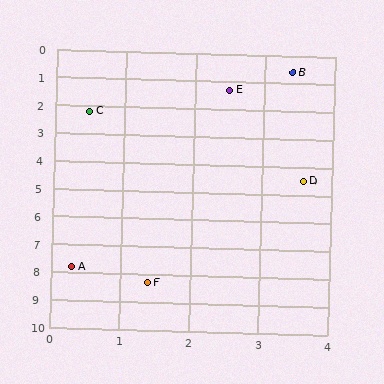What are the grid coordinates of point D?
Point D is at approximately (3.6, 4.5).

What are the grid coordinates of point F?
Point F is at approximately (1.4, 8.3).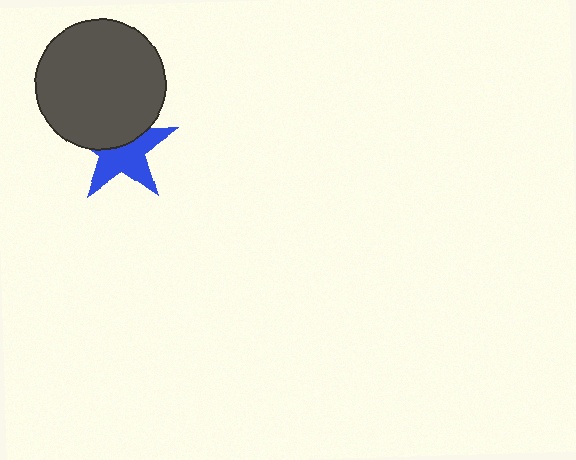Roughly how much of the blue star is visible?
About half of it is visible (roughly 56%).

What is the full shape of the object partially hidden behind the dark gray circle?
The partially hidden object is a blue star.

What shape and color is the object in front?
The object in front is a dark gray circle.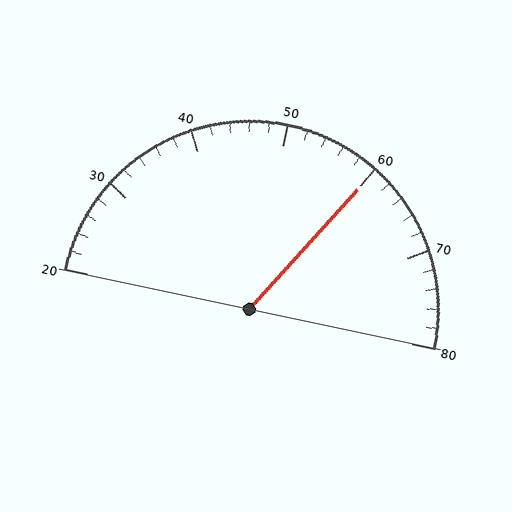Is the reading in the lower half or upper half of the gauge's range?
The reading is in the upper half of the range (20 to 80).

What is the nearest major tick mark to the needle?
The nearest major tick mark is 60.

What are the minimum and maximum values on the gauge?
The gauge ranges from 20 to 80.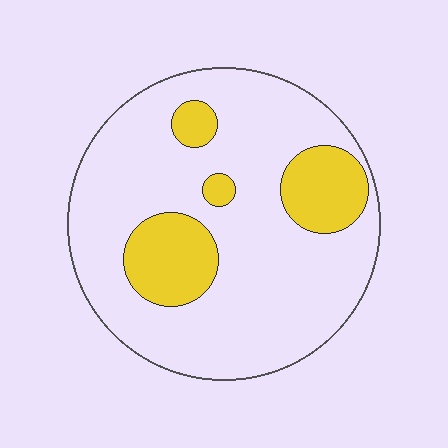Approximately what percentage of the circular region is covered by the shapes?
Approximately 20%.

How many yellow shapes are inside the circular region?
4.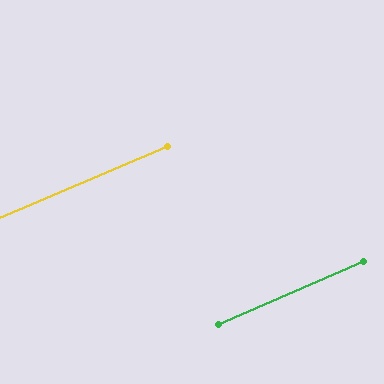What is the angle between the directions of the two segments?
Approximately 0 degrees.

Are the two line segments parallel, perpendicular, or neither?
Parallel — their directions differ by only 0.4°.